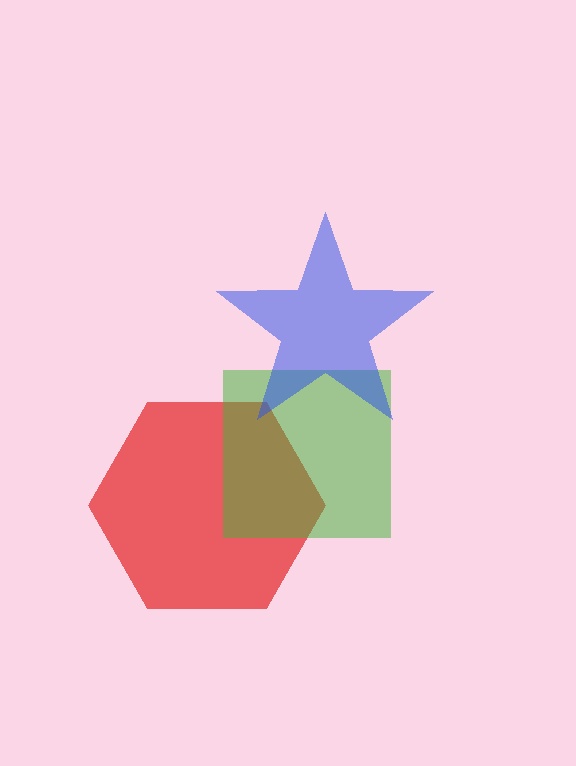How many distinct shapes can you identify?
There are 3 distinct shapes: a red hexagon, a green square, a blue star.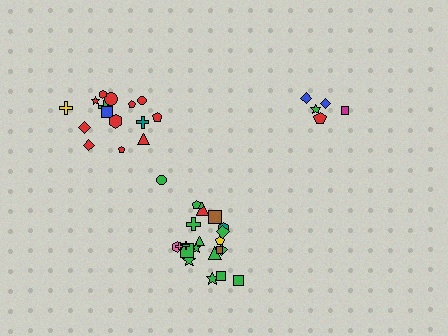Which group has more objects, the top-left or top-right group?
The top-left group.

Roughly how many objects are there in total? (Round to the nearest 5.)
Roughly 40 objects in total.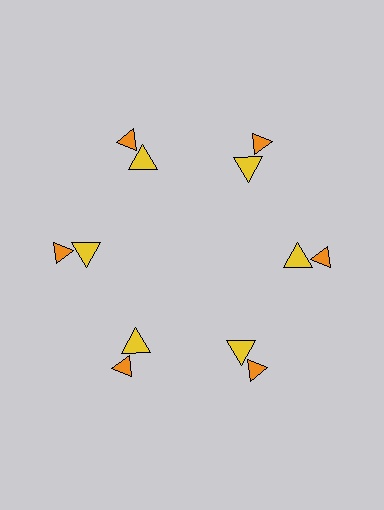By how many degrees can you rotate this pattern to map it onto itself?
The pattern maps onto itself every 60 degrees of rotation.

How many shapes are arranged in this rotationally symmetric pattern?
There are 12 shapes, arranged in 6 groups of 2.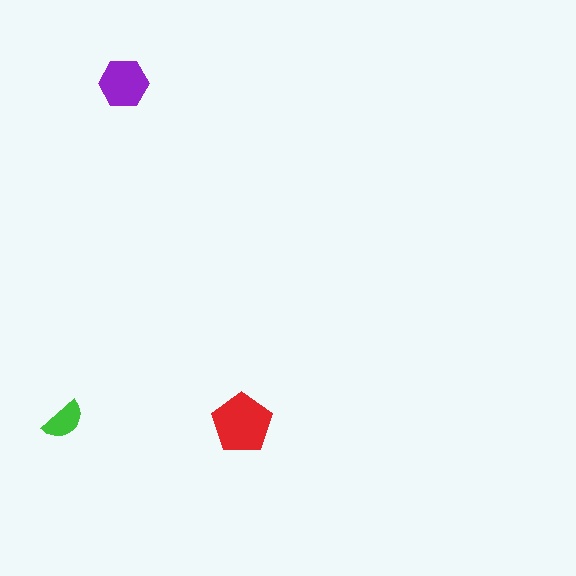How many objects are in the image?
There are 3 objects in the image.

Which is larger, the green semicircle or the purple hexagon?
The purple hexagon.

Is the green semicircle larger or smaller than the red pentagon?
Smaller.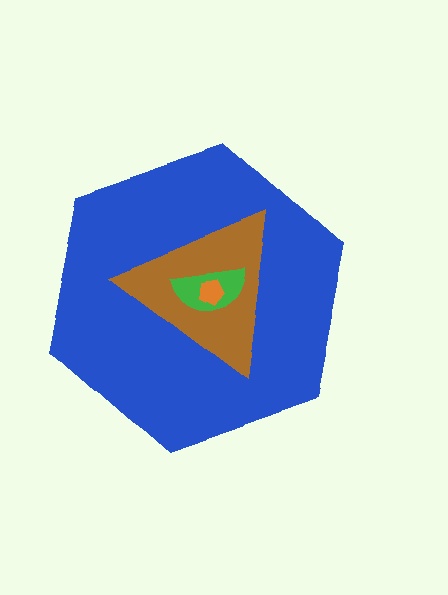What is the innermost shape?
The orange pentagon.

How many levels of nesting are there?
4.